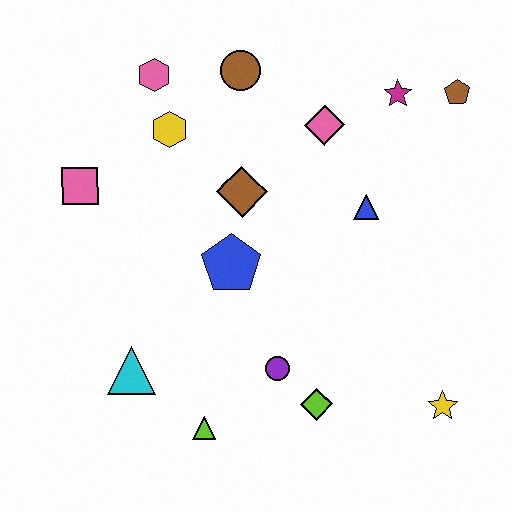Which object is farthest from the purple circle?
The brown pentagon is farthest from the purple circle.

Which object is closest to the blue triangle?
The pink diamond is closest to the blue triangle.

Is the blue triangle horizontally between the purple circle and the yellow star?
Yes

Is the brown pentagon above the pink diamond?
Yes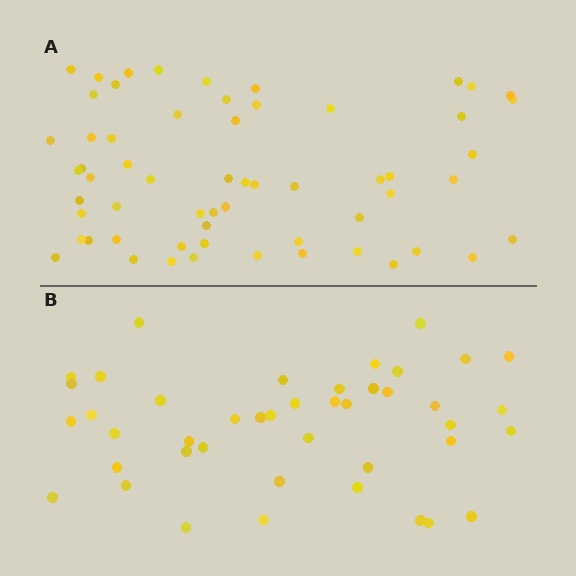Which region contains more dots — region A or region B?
Region A (the top region) has more dots.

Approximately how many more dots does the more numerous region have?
Region A has approximately 15 more dots than region B.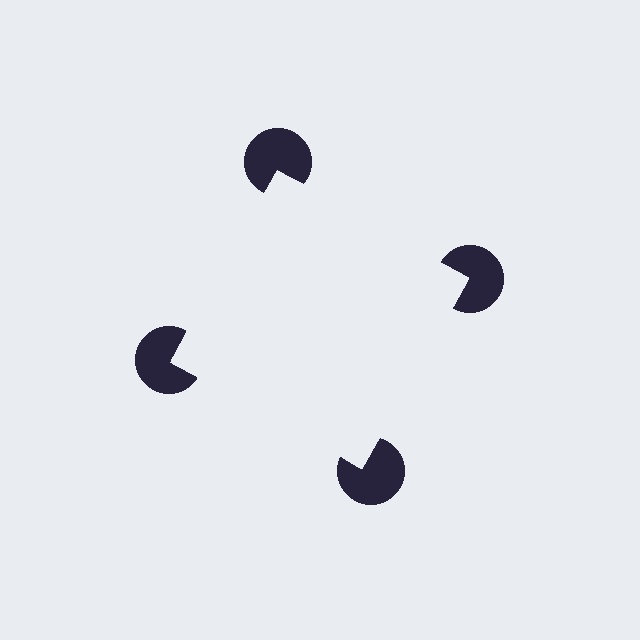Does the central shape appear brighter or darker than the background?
It typically appears slightly brighter than the background, even though no actual brightness change is drawn.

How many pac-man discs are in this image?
There are 4 — one at each vertex of the illusory square.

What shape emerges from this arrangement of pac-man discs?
An illusory square — its edges are inferred from the aligned wedge cuts in the pac-man discs, not physically drawn.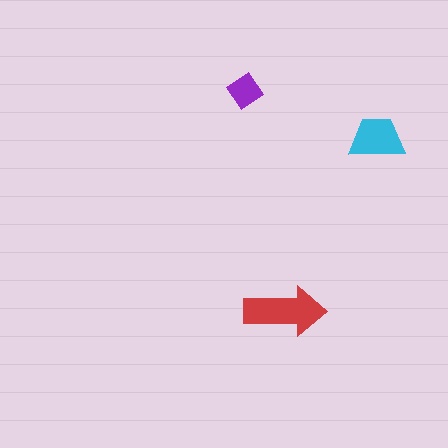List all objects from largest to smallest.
The red arrow, the cyan trapezoid, the purple diamond.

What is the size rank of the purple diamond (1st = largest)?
3rd.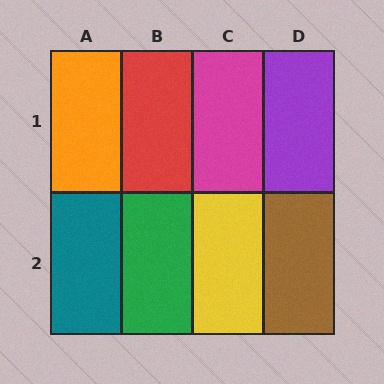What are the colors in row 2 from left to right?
Teal, green, yellow, brown.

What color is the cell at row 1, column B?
Red.